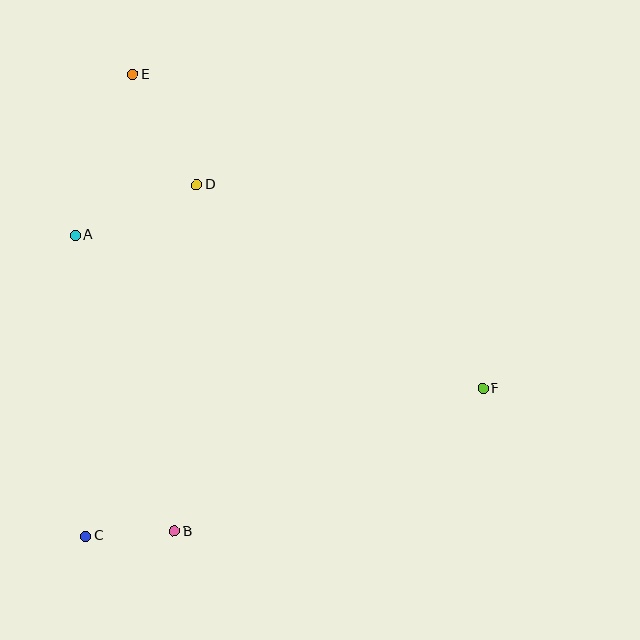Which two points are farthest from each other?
Points E and F are farthest from each other.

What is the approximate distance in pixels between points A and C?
The distance between A and C is approximately 301 pixels.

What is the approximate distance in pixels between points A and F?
The distance between A and F is approximately 436 pixels.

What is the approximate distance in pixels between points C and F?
The distance between C and F is approximately 424 pixels.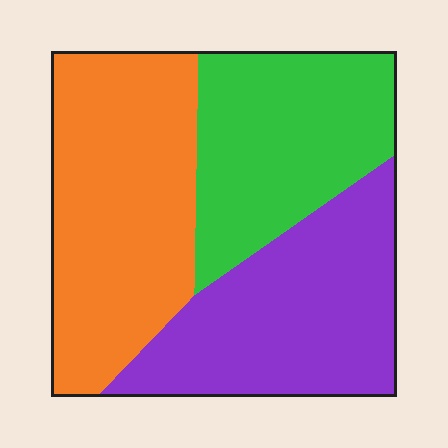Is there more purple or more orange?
Orange.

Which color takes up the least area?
Green, at roughly 30%.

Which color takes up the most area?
Orange, at roughly 40%.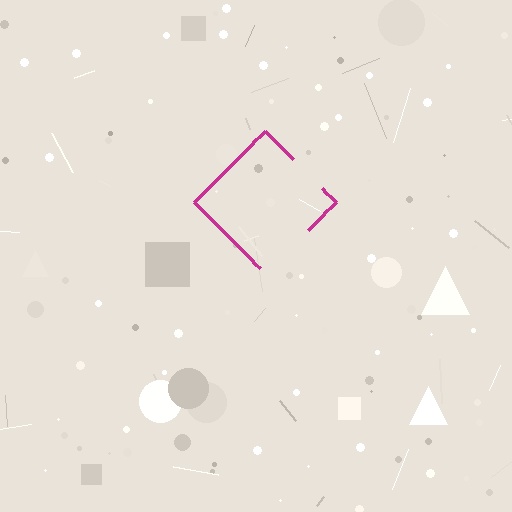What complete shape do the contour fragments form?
The contour fragments form a diamond.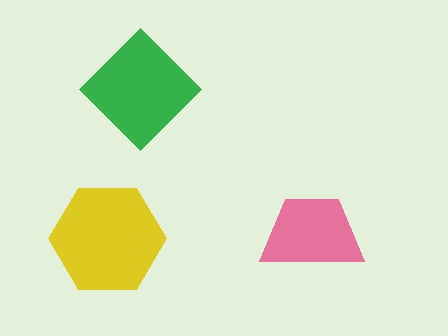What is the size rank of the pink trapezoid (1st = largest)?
3rd.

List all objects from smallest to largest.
The pink trapezoid, the green diamond, the yellow hexagon.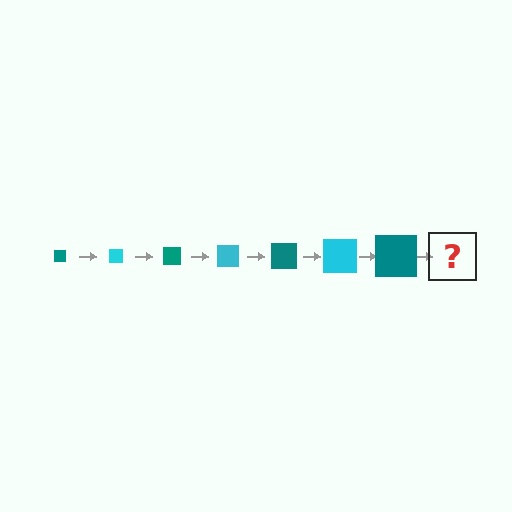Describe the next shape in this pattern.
It should be a cyan square, larger than the previous one.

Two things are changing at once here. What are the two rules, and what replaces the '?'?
The two rules are that the square grows larger each step and the color cycles through teal and cyan. The '?' should be a cyan square, larger than the previous one.